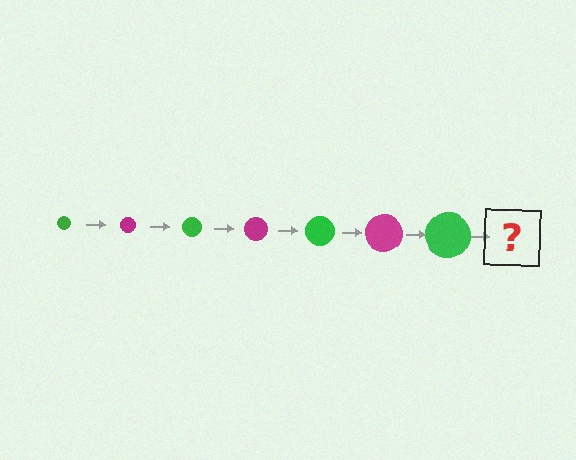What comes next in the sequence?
The next element should be a magenta circle, larger than the previous one.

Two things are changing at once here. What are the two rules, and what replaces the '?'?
The two rules are that the circle grows larger each step and the color cycles through green and magenta. The '?' should be a magenta circle, larger than the previous one.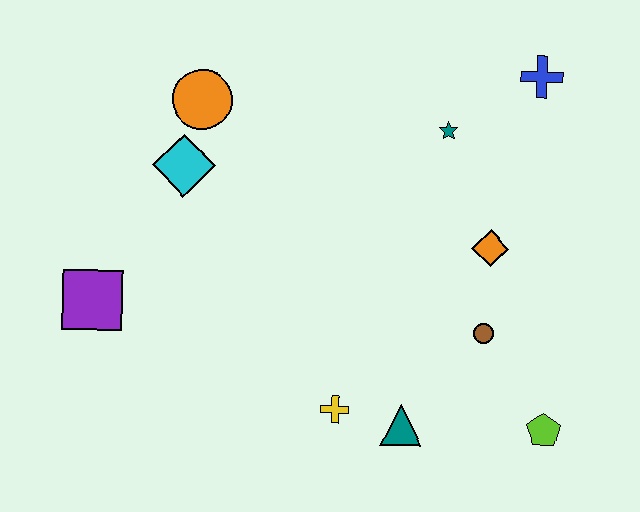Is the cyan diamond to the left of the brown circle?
Yes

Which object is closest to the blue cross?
The teal star is closest to the blue cross.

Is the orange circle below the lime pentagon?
No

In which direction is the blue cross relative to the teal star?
The blue cross is to the right of the teal star.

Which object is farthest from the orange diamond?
The purple square is farthest from the orange diamond.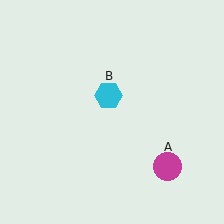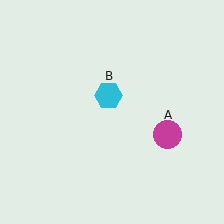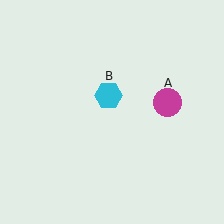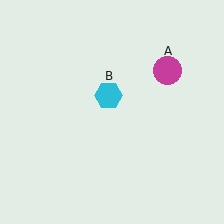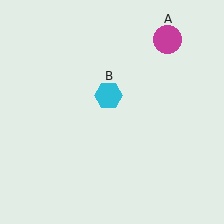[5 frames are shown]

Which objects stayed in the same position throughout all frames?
Cyan hexagon (object B) remained stationary.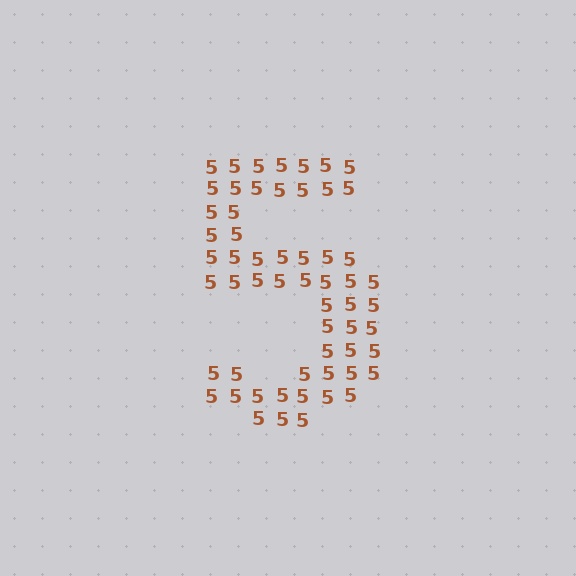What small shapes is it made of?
It is made of small digit 5's.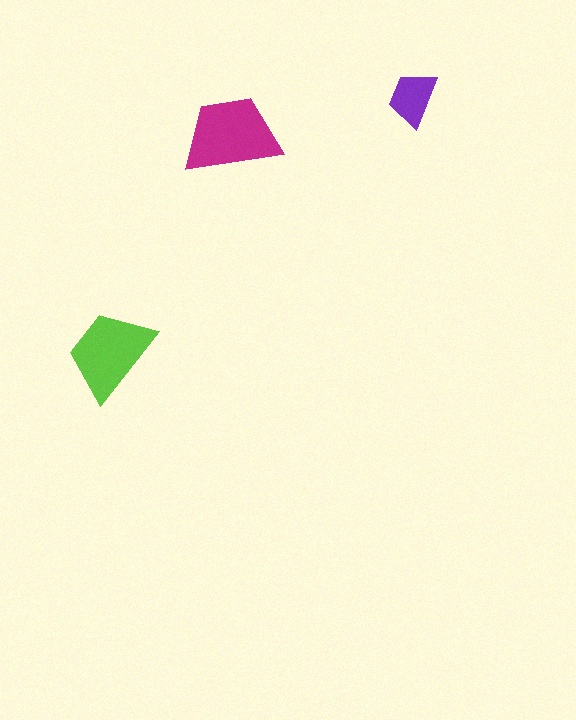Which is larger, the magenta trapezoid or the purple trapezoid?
The magenta one.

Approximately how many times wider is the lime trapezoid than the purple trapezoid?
About 1.5 times wider.